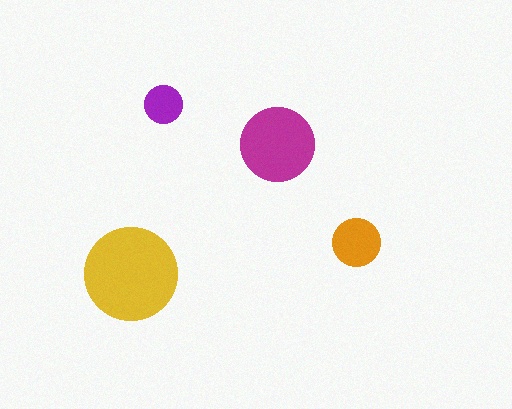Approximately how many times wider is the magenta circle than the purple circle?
About 2 times wider.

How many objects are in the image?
There are 4 objects in the image.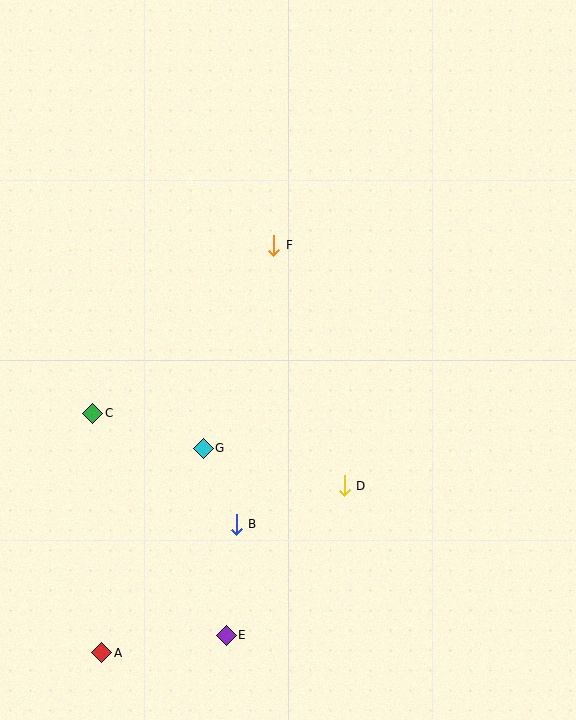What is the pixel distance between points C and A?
The distance between C and A is 240 pixels.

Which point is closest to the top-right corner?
Point F is closest to the top-right corner.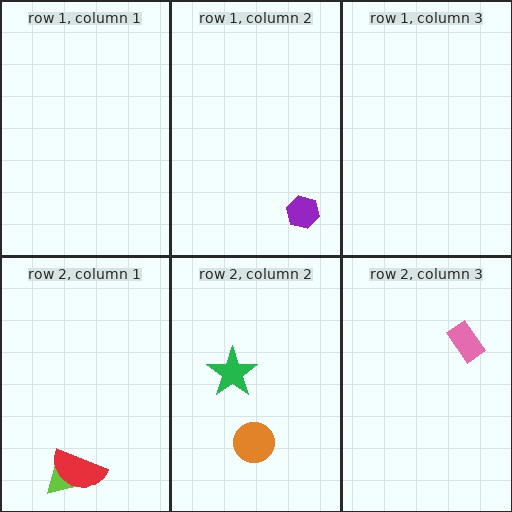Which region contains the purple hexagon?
The row 1, column 2 region.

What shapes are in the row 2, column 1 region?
The lime triangle, the red semicircle.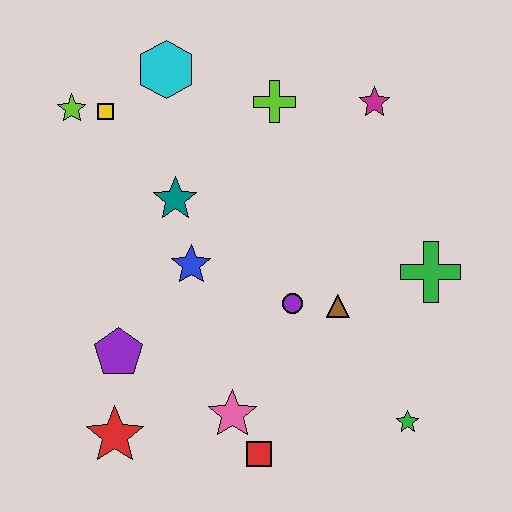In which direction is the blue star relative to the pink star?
The blue star is above the pink star.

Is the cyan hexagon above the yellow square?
Yes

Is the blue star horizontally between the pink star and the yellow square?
Yes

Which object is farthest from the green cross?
The lime star is farthest from the green cross.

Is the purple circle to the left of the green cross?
Yes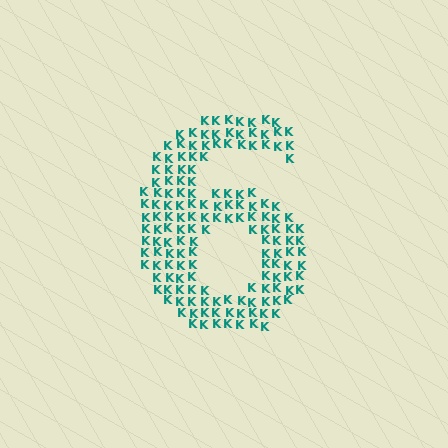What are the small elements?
The small elements are letter K's.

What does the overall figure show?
The overall figure shows the digit 6.